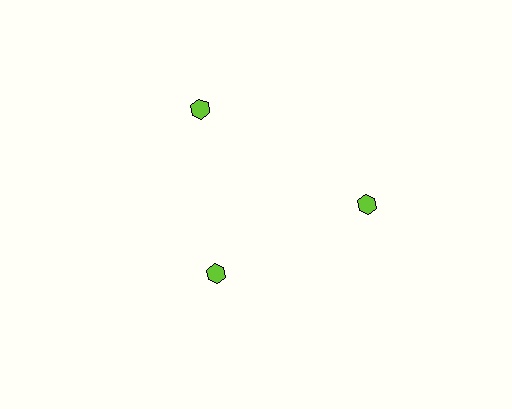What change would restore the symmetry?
The symmetry would be restored by moving it outward, back onto the ring so that all 3 hexagons sit at equal angles and equal distance from the center.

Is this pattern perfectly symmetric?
No. The 3 lime hexagons are arranged in a ring, but one element near the 7 o'clock position is pulled inward toward the center, breaking the 3-fold rotational symmetry.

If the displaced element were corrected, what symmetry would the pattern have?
It would have 3-fold rotational symmetry — the pattern would map onto itself every 120 degrees.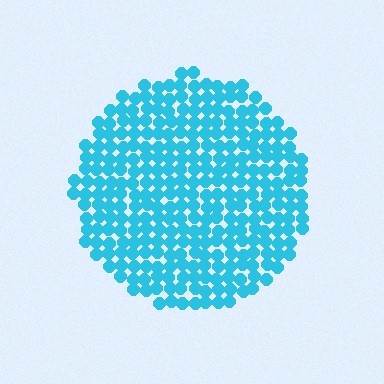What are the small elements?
The small elements are circles.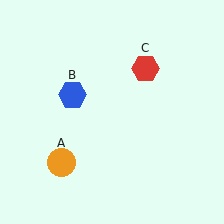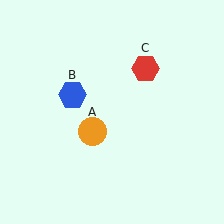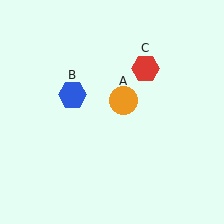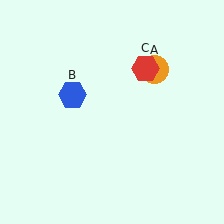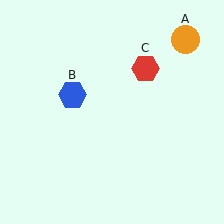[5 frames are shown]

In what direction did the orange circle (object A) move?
The orange circle (object A) moved up and to the right.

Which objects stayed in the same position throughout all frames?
Blue hexagon (object B) and red hexagon (object C) remained stationary.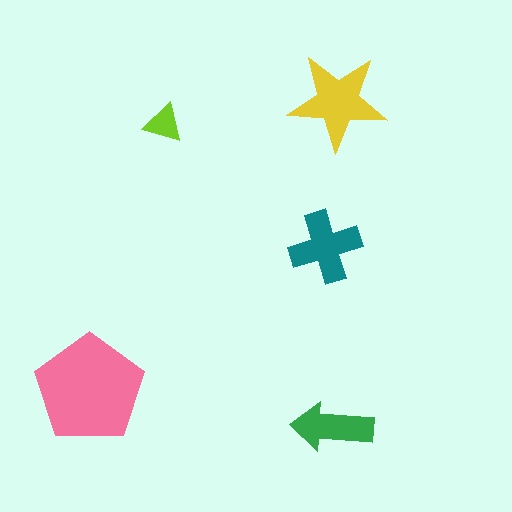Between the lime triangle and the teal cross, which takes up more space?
The teal cross.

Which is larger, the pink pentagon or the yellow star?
The pink pentagon.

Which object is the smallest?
The lime triangle.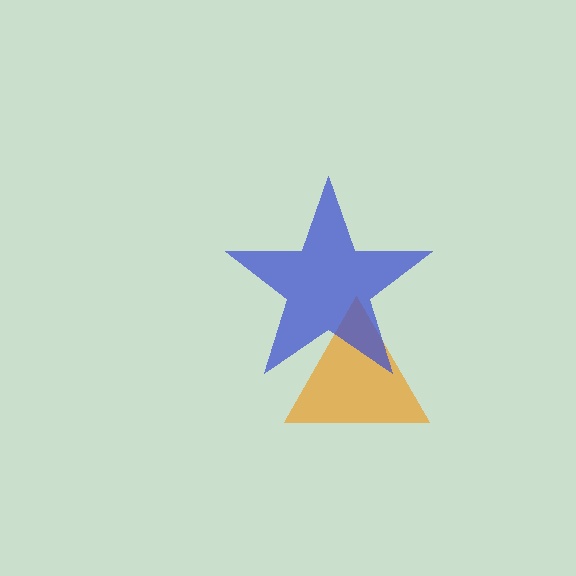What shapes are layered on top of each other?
The layered shapes are: an orange triangle, a blue star.